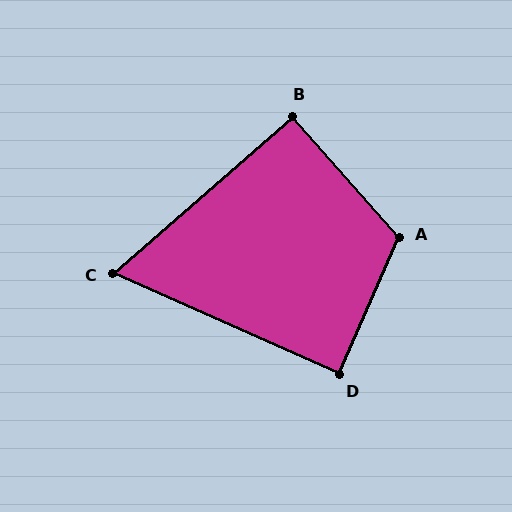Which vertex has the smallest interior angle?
C, at approximately 65 degrees.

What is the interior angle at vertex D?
Approximately 90 degrees (approximately right).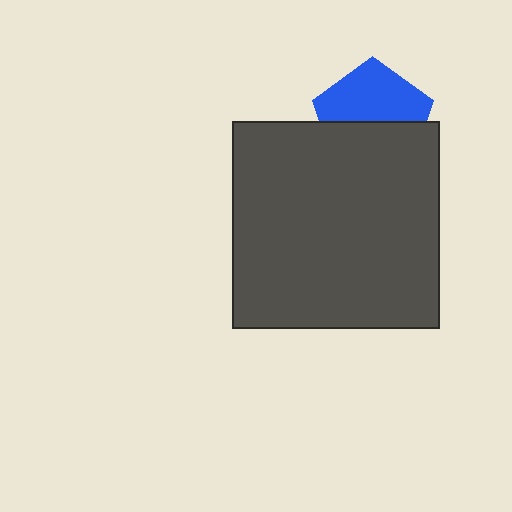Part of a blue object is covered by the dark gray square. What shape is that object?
It is a pentagon.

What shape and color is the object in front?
The object in front is a dark gray square.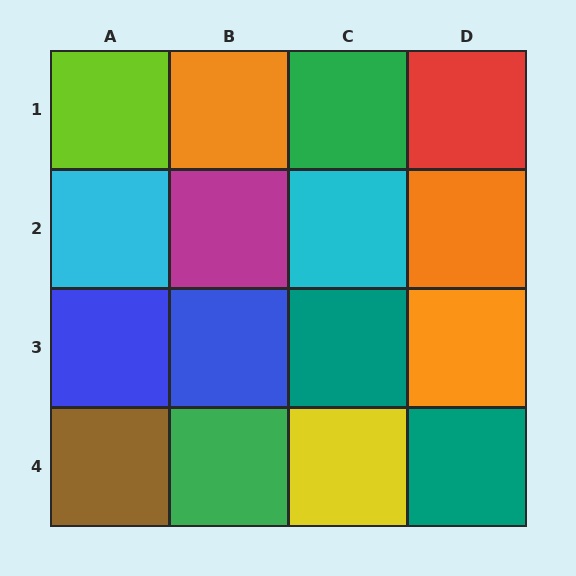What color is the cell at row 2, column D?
Orange.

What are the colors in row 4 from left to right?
Brown, green, yellow, teal.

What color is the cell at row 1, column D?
Red.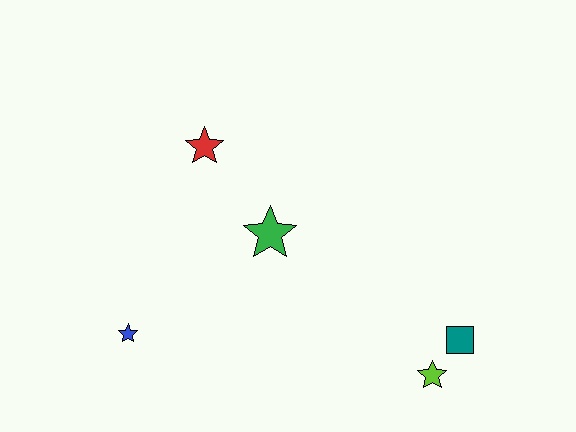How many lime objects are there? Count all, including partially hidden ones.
There is 1 lime object.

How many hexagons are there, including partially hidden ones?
There are no hexagons.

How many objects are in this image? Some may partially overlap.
There are 5 objects.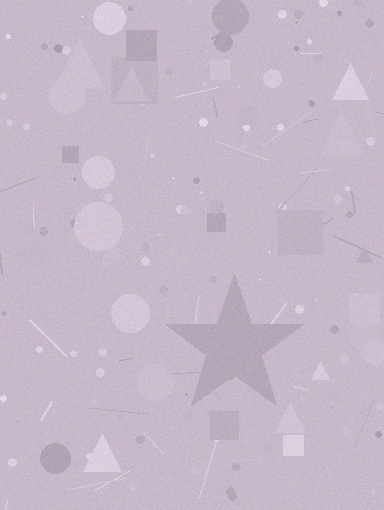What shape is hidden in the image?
A star is hidden in the image.